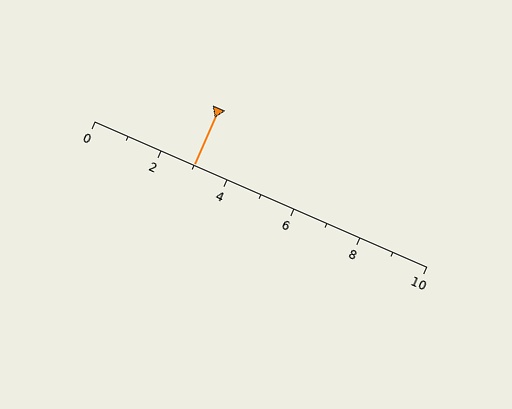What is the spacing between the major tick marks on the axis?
The major ticks are spaced 2 apart.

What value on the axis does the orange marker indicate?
The marker indicates approximately 3.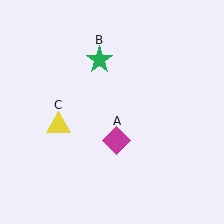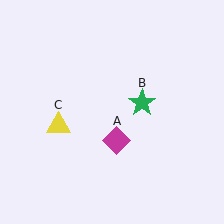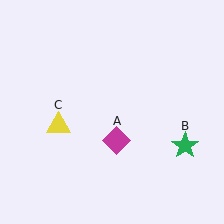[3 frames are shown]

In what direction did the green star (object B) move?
The green star (object B) moved down and to the right.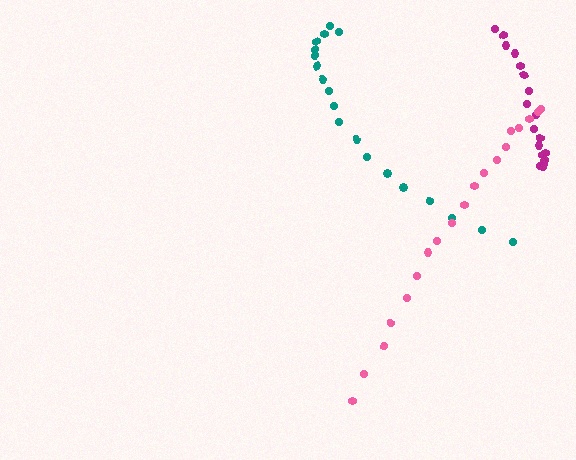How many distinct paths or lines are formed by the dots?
There are 3 distinct paths.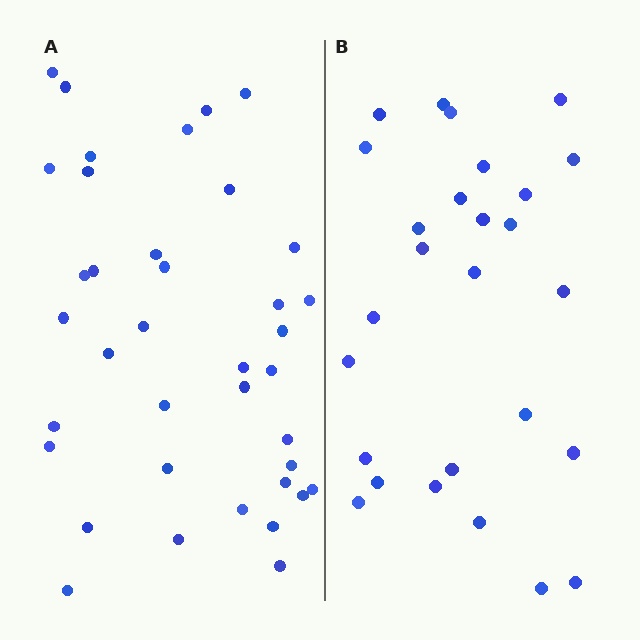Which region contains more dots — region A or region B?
Region A (the left region) has more dots.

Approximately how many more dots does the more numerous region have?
Region A has roughly 12 or so more dots than region B.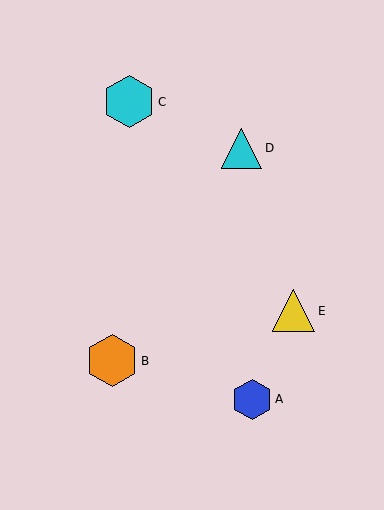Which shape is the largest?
The cyan hexagon (labeled C) is the largest.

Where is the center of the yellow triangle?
The center of the yellow triangle is at (294, 311).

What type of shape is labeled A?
Shape A is a blue hexagon.